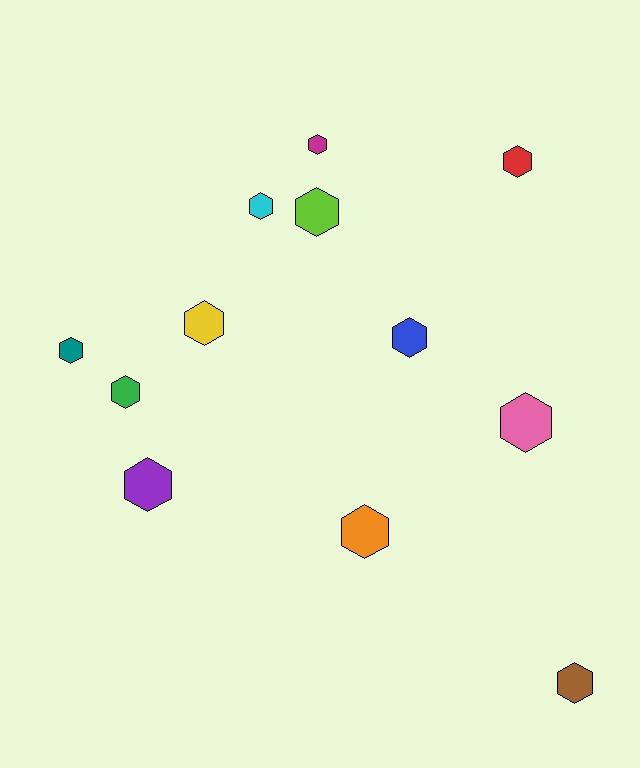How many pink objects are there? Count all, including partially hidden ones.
There is 1 pink object.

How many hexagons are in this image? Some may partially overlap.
There are 12 hexagons.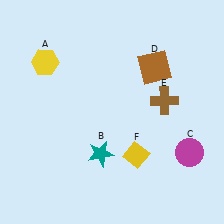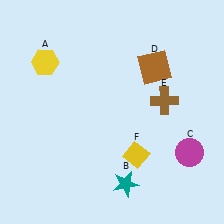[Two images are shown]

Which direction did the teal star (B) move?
The teal star (B) moved down.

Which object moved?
The teal star (B) moved down.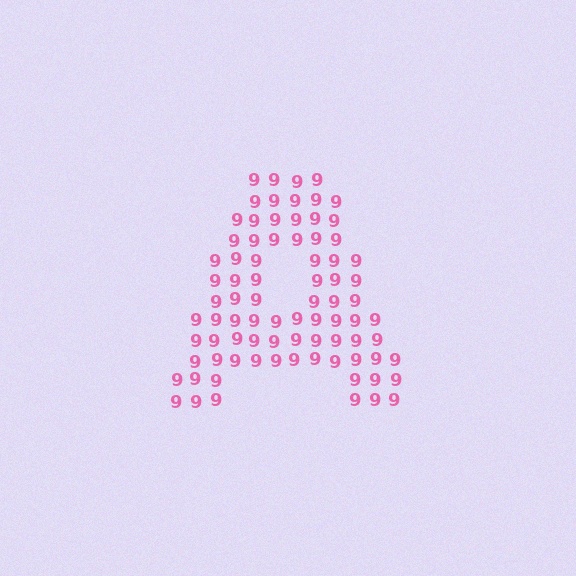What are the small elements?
The small elements are digit 9's.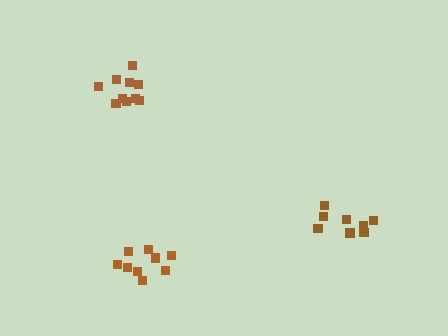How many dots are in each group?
Group 1: 10 dots, Group 2: 8 dots, Group 3: 9 dots (27 total).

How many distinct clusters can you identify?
There are 3 distinct clusters.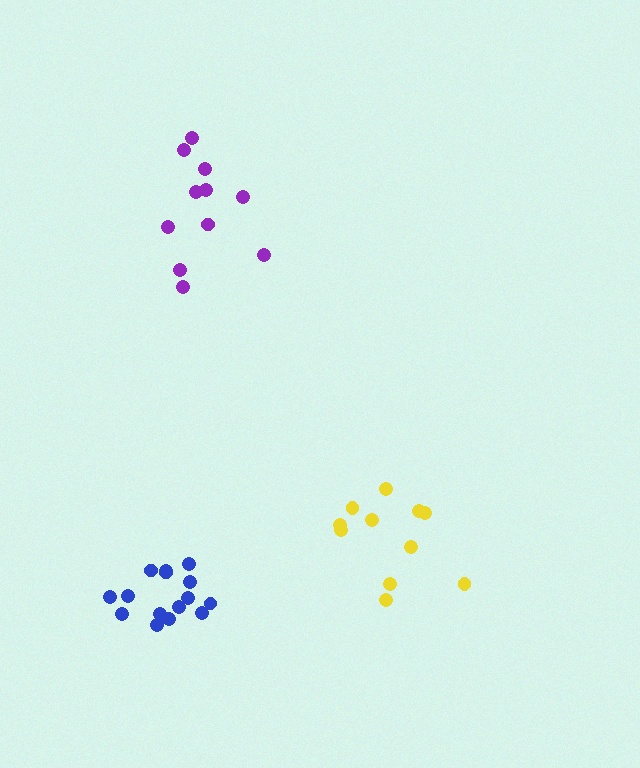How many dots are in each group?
Group 1: 11 dots, Group 2: 11 dots, Group 3: 15 dots (37 total).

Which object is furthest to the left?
The blue cluster is leftmost.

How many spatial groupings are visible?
There are 3 spatial groupings.